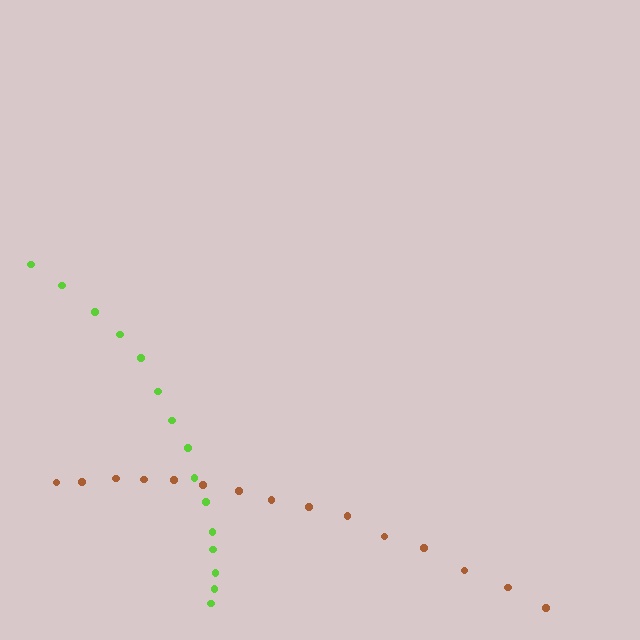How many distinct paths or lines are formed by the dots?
There are 2 distinct paths.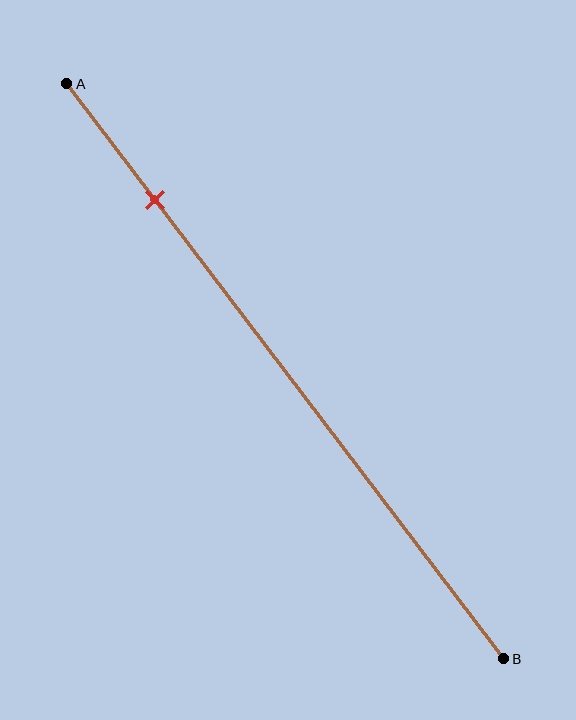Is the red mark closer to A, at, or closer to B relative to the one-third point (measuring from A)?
The red mark is closer to point A than the one-third point of segment AB.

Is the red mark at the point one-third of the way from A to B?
No, the mark is at about 20% from A, not at the 33% one-third point.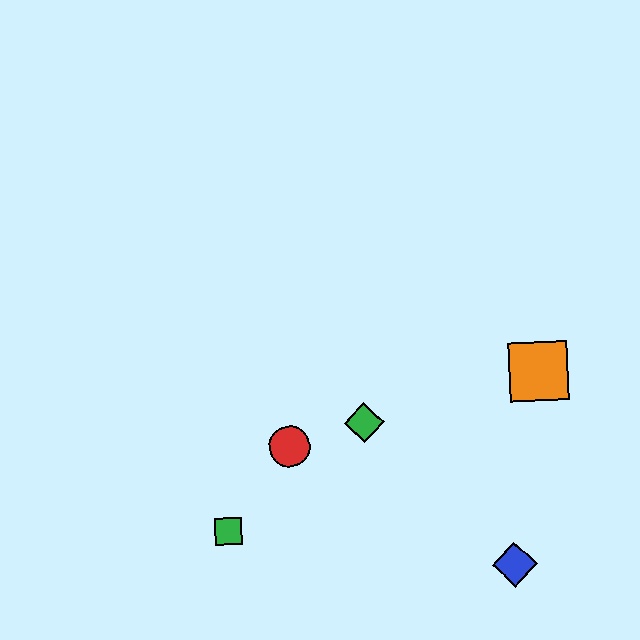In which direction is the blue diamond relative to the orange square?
The blue diamond is below the orange square.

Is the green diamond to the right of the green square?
Yes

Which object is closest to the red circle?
The green diamond is closest to the red circle.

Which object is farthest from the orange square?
The green square is farthest from the orange square.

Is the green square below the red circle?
Yes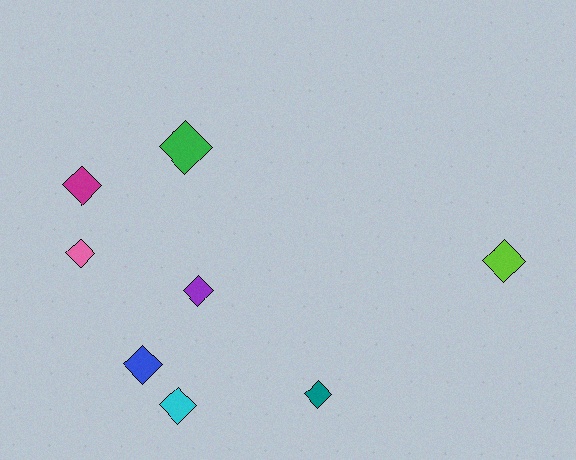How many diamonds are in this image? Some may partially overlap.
There are 8 diamonds.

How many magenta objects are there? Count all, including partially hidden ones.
There is 1 magenta object.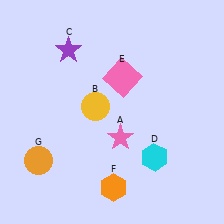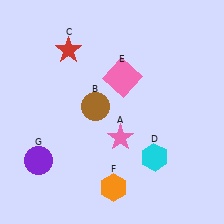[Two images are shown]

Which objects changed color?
B changed from yellow to brown. C changed from purple to red. G changed from orange to purple.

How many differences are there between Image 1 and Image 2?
There are 3 differences between the two images.